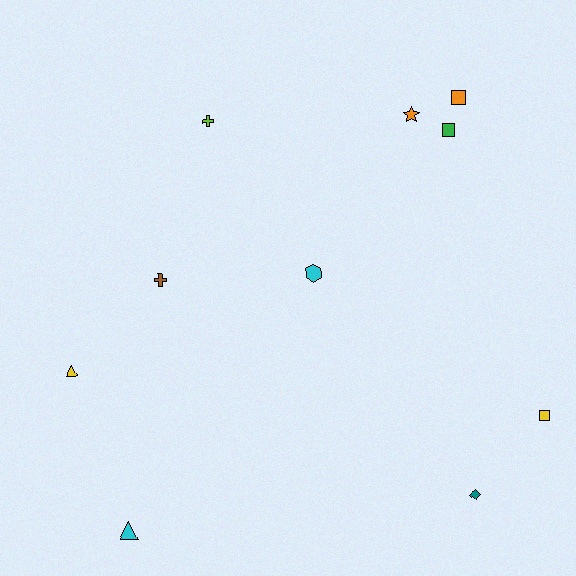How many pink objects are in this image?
There are no pink objects.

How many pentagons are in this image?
There are no pentagons.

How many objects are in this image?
There are 10 objects.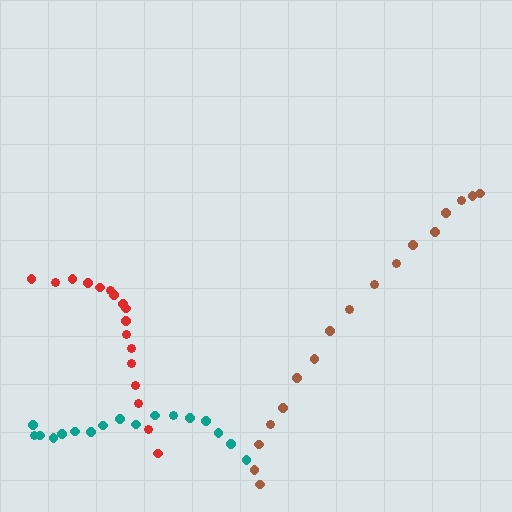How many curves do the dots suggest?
There are 3 distinct paths.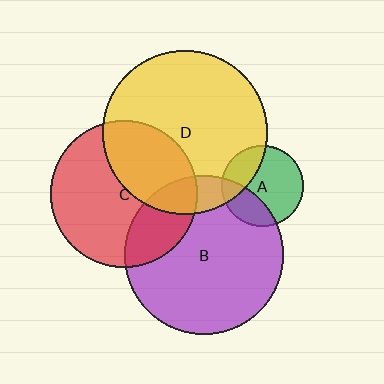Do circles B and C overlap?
Yes.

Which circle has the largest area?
Circle D (yellow).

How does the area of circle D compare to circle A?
Approximately 4.1 times.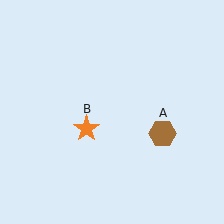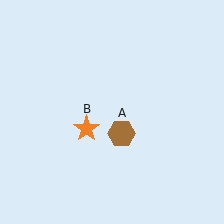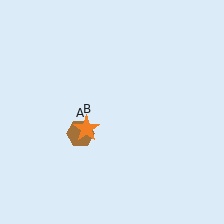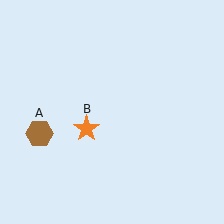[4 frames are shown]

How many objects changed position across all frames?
1 object changed position: brown hexagon (object A).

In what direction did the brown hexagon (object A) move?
The brown hexagon (object A) moved left.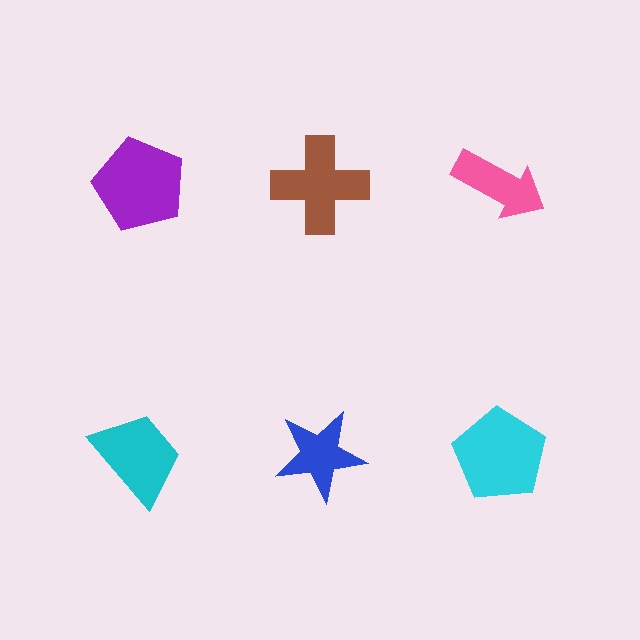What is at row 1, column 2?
A brown cross.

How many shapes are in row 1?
3 shapes.